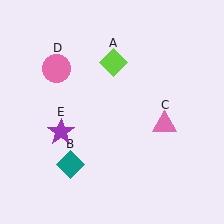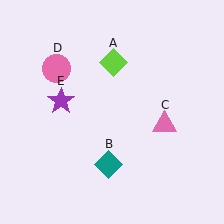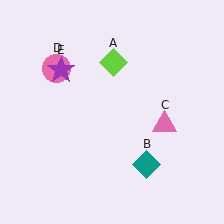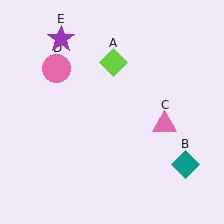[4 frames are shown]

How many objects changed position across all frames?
2 objects changed position: teal diamond (object B), purple star (object E).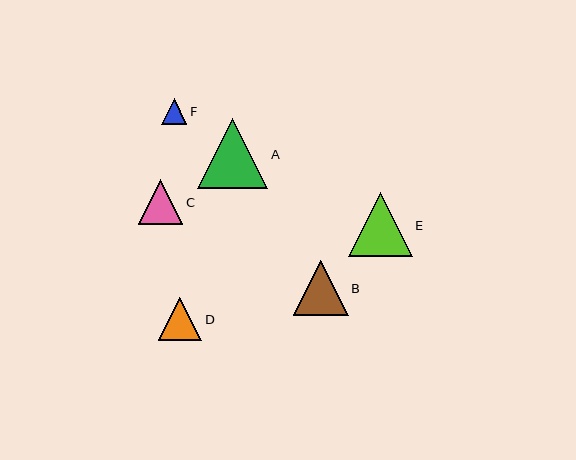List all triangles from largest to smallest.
From largest to smallest: A, E, B, C, D, F.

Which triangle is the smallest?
Triangle F is the smallest with a size of approximately 25 pixels.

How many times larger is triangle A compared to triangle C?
Triangle A is approximately 1.6 times the size of triangle C.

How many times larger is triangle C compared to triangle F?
Triangle C is approximately 1.7 times the size of triangle F.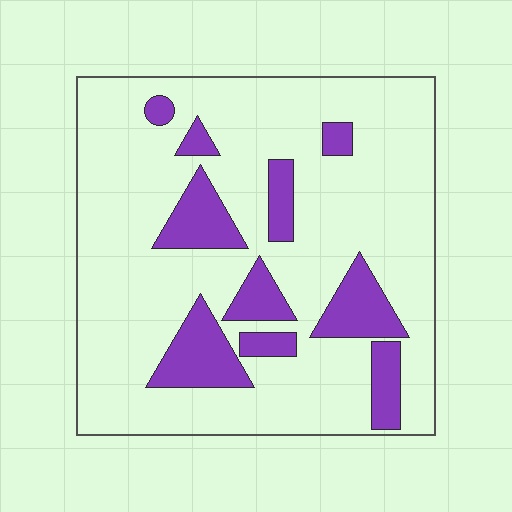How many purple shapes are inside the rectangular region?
10.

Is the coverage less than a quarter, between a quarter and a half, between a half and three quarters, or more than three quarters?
Less than a quarter.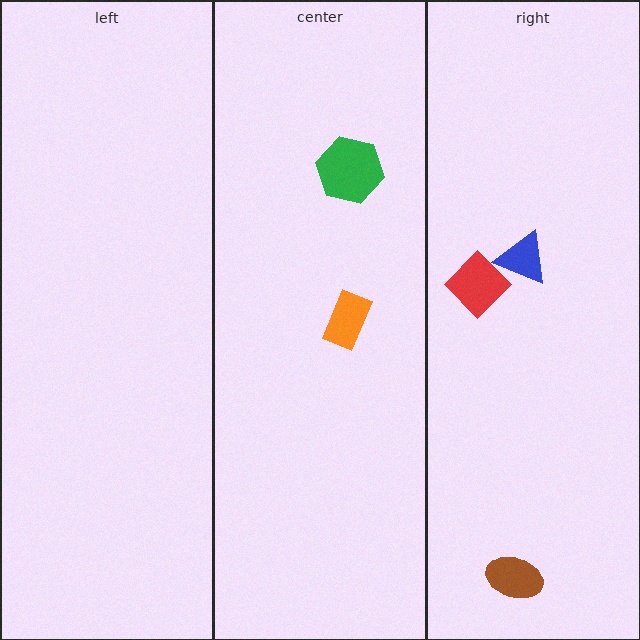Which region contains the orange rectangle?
The center region.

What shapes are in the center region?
The orange rectangle, the green hexagon.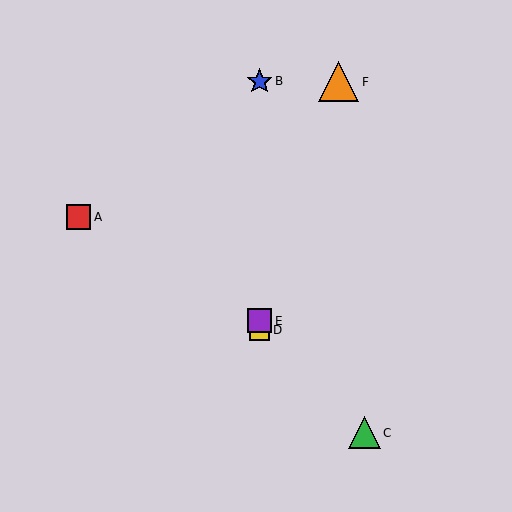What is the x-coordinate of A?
Object A is at x≈79.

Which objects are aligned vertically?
Objects B, D, E are aligned vertically.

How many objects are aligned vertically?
3 objects (B, D, E) are aligned vertically.